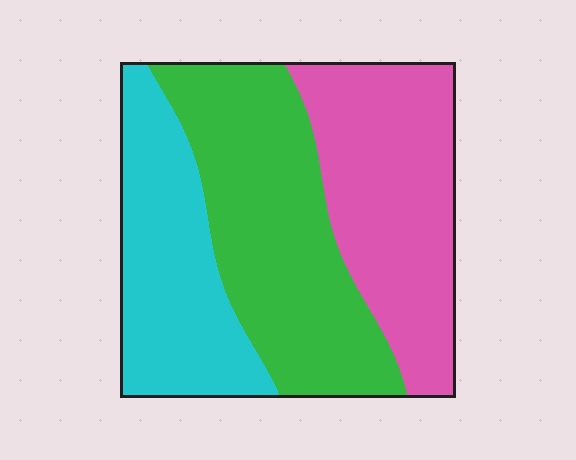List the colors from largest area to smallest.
From largest to smallest: green, pink, cyan.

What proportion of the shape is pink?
Pink covers about 35% of the shape.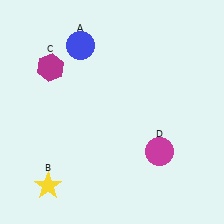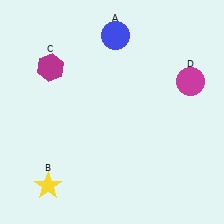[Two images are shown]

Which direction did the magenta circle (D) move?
The magenta circle (D) moved up.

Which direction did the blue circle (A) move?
The blue circle (A) moved right.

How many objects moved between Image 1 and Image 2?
2 objects moved between the two images.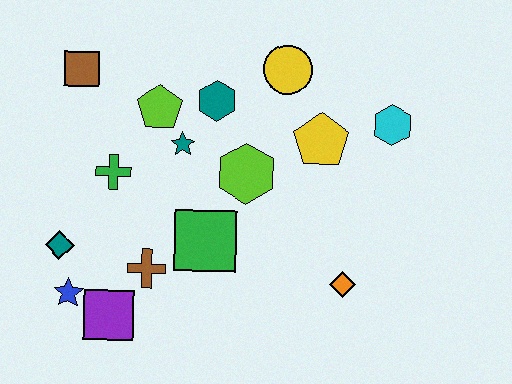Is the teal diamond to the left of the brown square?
Yes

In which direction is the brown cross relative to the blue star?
The brown cross is to the right of the blue star.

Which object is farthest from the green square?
The cyan hexagon is farthest from the green square.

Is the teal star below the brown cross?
No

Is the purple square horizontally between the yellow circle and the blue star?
Yes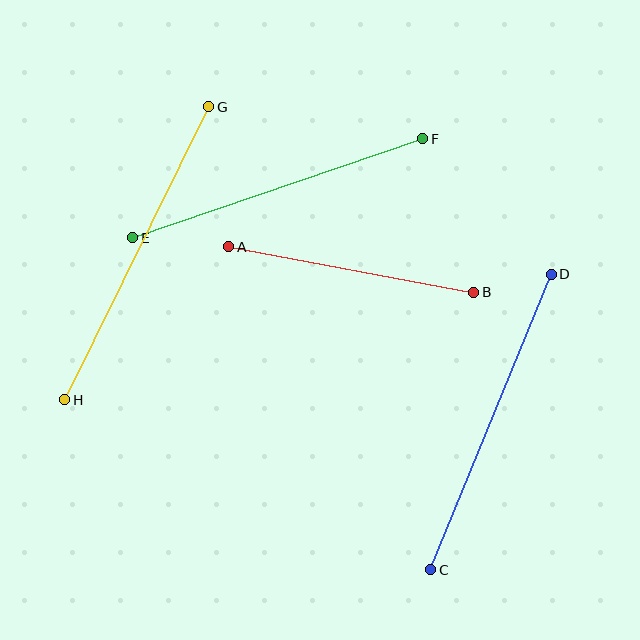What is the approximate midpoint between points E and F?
The midpoint is at approximately (278, 188) pixels.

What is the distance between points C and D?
The distance is approximately 319 pixels.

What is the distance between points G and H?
The distance is approximately 326 pixels.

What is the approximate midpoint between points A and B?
The midpoint is at approximately (351, 270) pixels.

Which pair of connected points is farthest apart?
Points G and H are farthest apart.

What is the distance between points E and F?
The distance is approximately 307 pixels.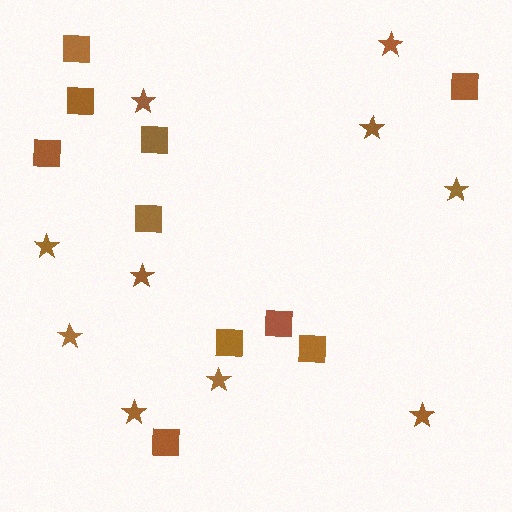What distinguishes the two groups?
There are 2 groups: one group of stars (10) and one group of squares (10).